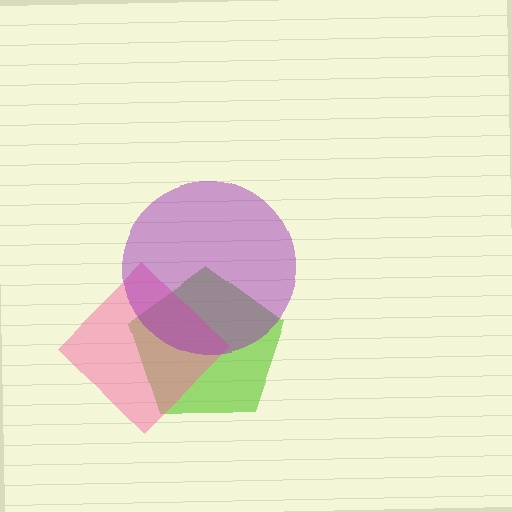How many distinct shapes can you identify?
There are 3 distinct shapes: a lime pentagon, a pink diamond, a purple circle.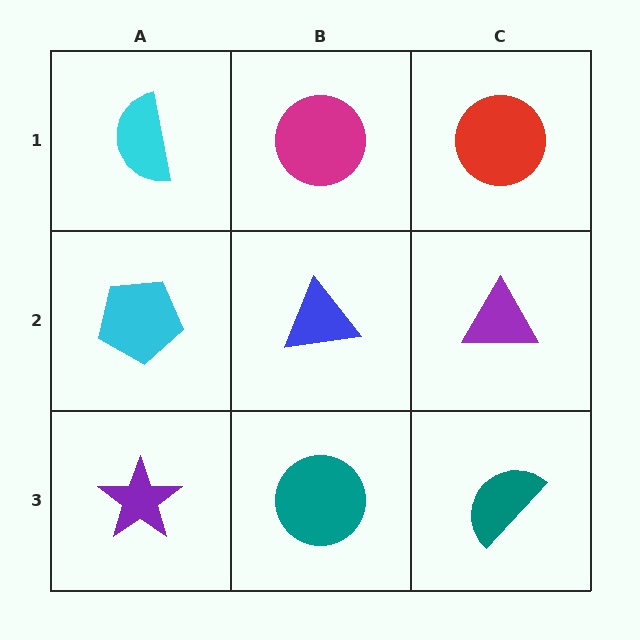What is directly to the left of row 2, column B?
A cyan pentagon.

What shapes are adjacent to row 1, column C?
A purple triangle (row 2, column C), a magenta circle (row 1, column B).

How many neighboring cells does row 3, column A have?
2.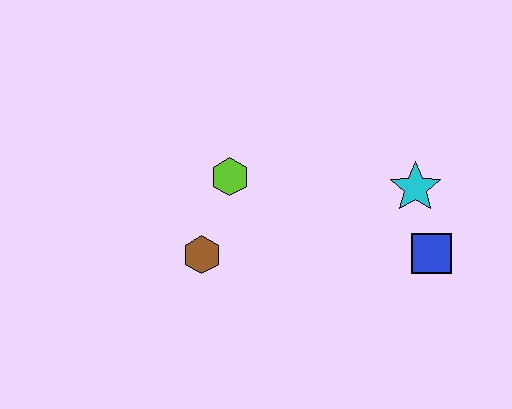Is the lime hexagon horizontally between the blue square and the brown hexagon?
Yes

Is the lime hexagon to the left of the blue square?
Yes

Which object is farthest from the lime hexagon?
The blue square is farthest from the lime hexagon.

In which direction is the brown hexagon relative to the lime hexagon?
The brown hexagon is below the lime hexagon.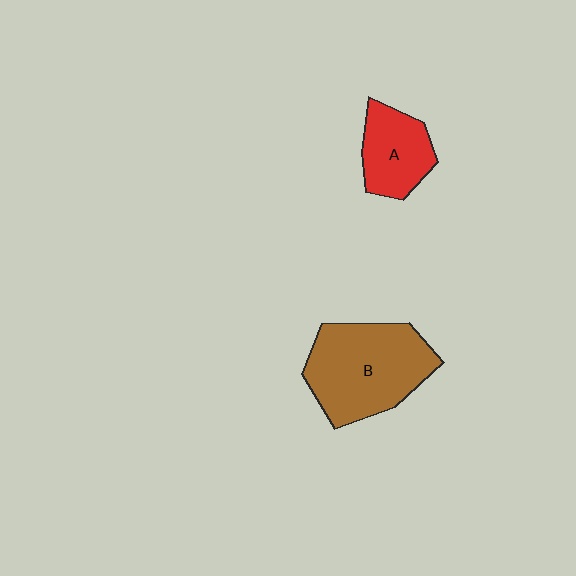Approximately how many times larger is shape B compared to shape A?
Approximately 1.9 times.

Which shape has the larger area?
Shape B (brown).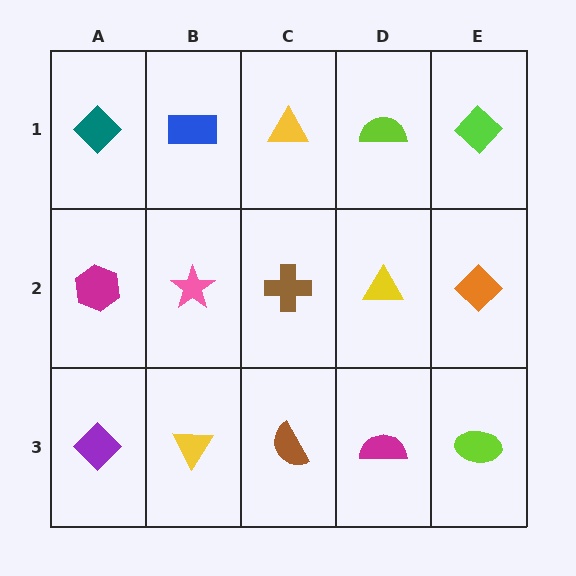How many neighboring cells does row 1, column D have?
3.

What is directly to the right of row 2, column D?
An orange diamond.